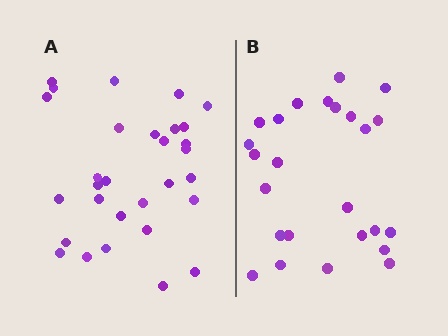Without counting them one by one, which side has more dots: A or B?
Region A (the left region) has more dots.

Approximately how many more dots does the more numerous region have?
Region A has about 5 more dots than region B.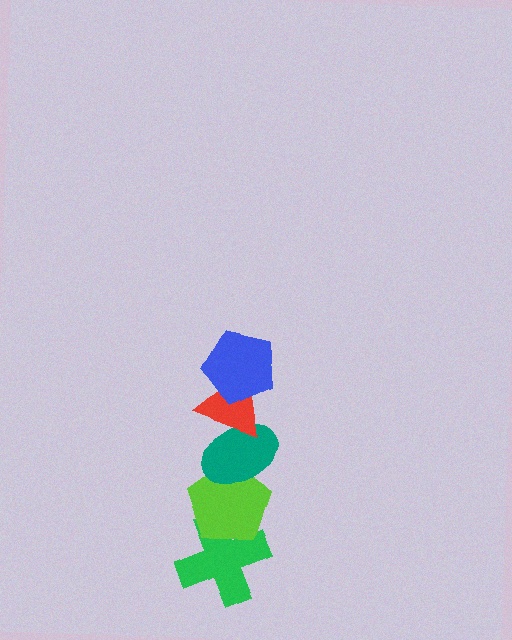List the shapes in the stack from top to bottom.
From top to bottom: the blue pentagon, the red triangle, the teal ellipse, the lime pentagon, the green cross.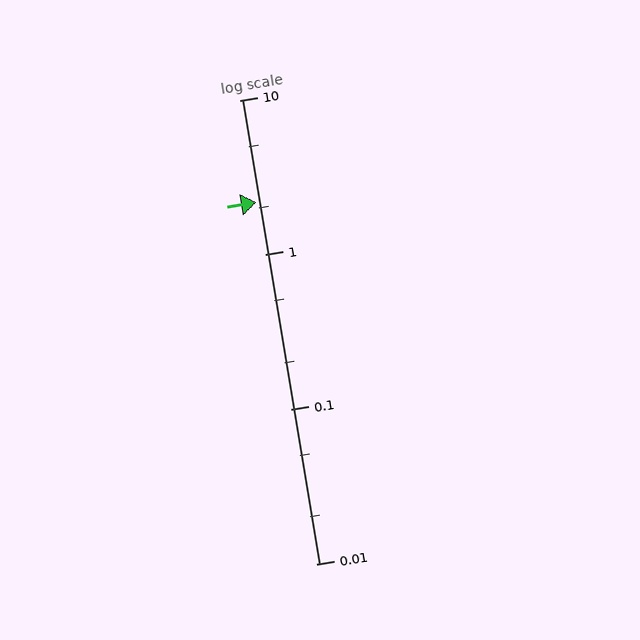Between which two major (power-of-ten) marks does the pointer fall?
The pointer is between 1 and 10.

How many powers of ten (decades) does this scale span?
The scale spans 3 decades, from 0.01 to 10.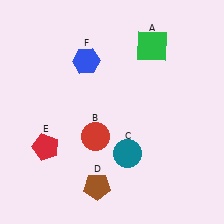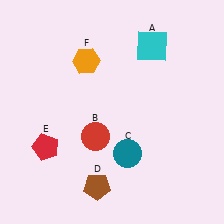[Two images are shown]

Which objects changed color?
A changed from green to cyan. F changed from blue to orange.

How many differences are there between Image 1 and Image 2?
There are 2 differences between the two images.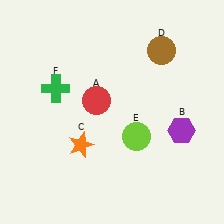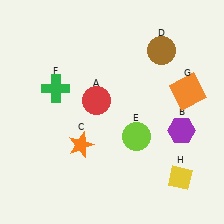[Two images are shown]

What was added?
An orange square (G), a yellow diamond (H) were added in Image 2.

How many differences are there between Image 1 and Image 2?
There are 2 differences between the two images.